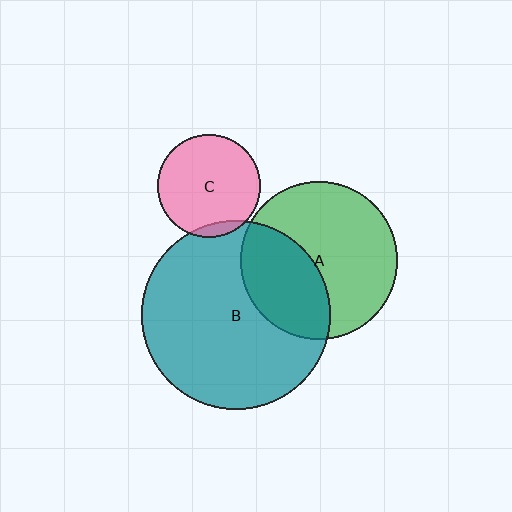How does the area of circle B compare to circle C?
Approximately 3.4 times.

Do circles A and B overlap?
Yes.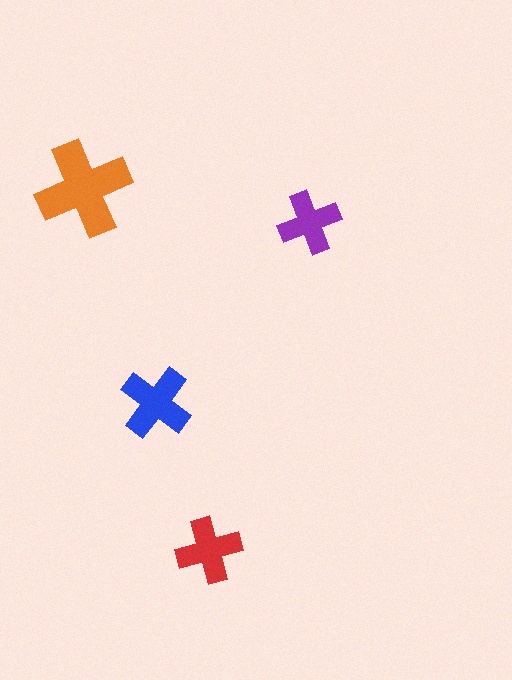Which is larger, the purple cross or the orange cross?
The orange one.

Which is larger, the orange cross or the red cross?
The orange one.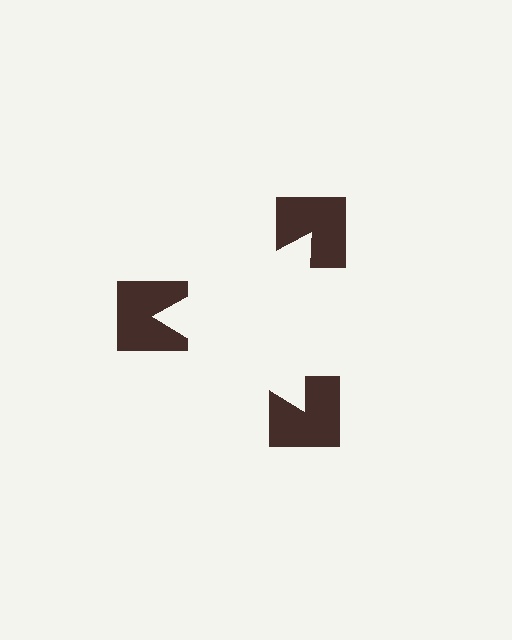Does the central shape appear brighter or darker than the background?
It typically appears slightly brighter than the background, even though no actual brightness change is drawn.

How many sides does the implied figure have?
3 sides.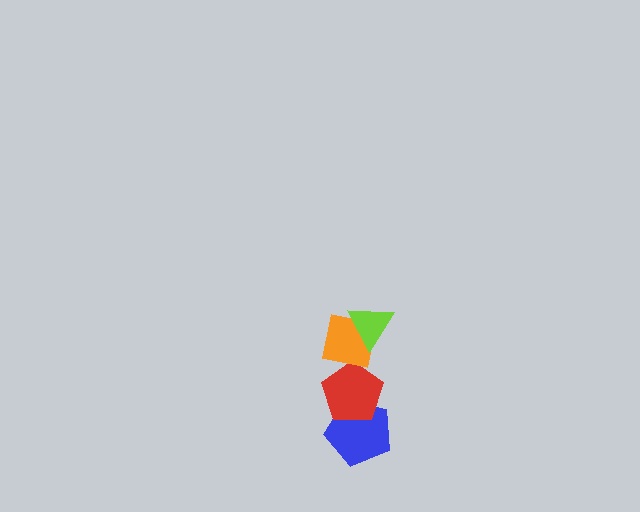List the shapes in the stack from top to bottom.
From top to bottom: the lime triangle, the orange square, the red pentagon, the blue pentagon.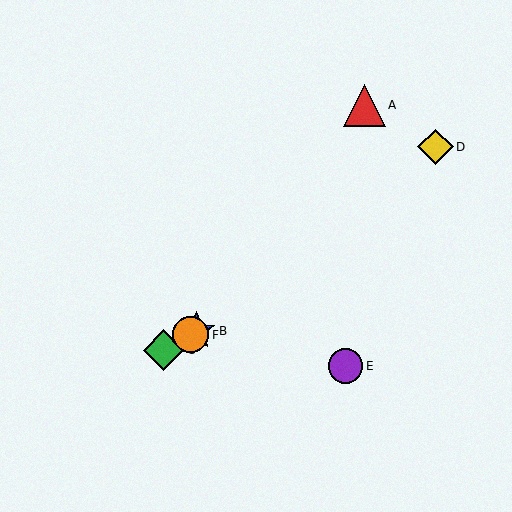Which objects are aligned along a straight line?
Objects B, C, F are aligned along a straight line.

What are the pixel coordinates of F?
Object F is at (191, 335).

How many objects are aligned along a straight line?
3 objects (B, C, F) are aligned along a straight line.